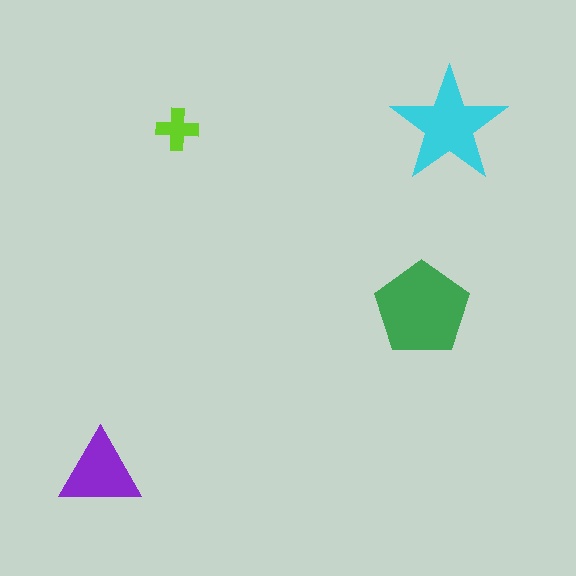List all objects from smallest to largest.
The lime cross, the purple triangle, the cyan star, the green pentagon.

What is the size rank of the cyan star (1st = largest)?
2nd.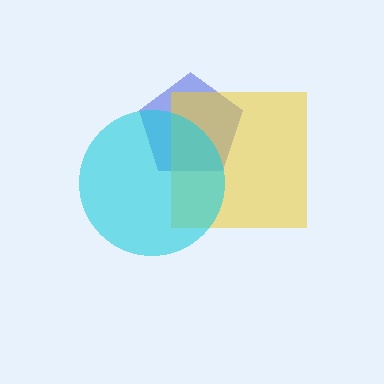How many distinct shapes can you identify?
There are 3 distinct shapes: a blue pentagon, a yellow square, a cyan circle.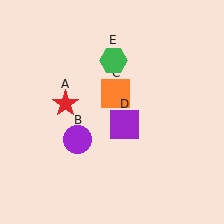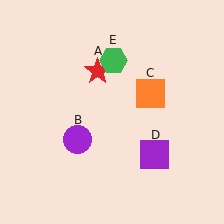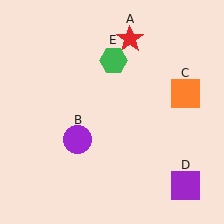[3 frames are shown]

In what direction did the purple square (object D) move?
The purple square (object D) moved down and to the right.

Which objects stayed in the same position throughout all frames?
Purple circle (object B) and green hexagon (object E) remained stationary.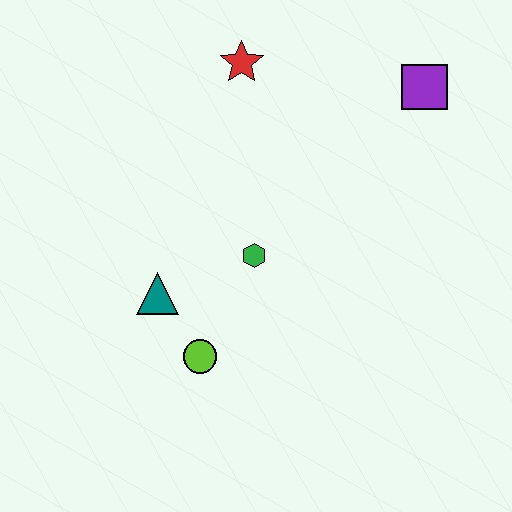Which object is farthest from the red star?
The lime circle is farthest from the red star.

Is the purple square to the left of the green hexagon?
No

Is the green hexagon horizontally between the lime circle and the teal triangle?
No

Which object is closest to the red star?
The purple square is closest to the red star.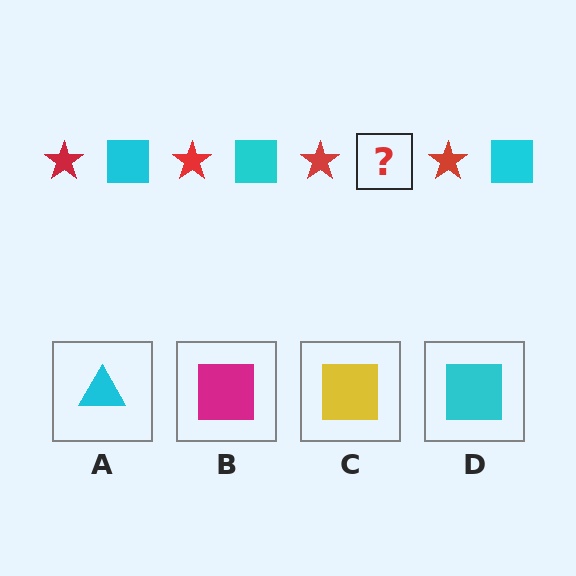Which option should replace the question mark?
Option D.